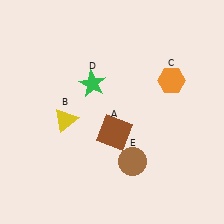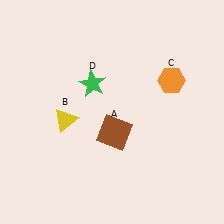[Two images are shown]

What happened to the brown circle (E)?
The brown circle (E) was removed in Image 2. It was in the bottom-right area of Image 1.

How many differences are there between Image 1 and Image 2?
There is 1 difference between the two images.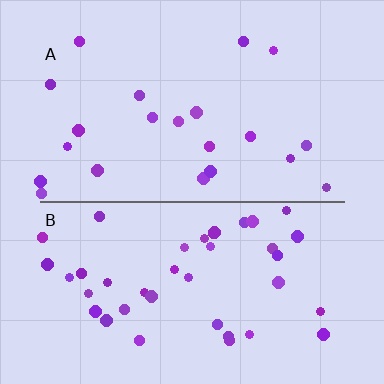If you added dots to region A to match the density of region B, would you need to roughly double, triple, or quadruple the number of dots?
Approximately double.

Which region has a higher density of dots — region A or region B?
B (the bottom).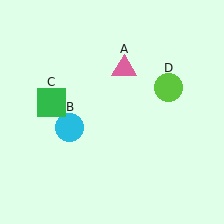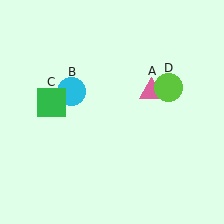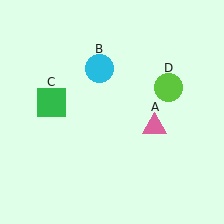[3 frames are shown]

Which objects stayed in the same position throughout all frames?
Green square (object C) and lime circle (object D) remained stationary.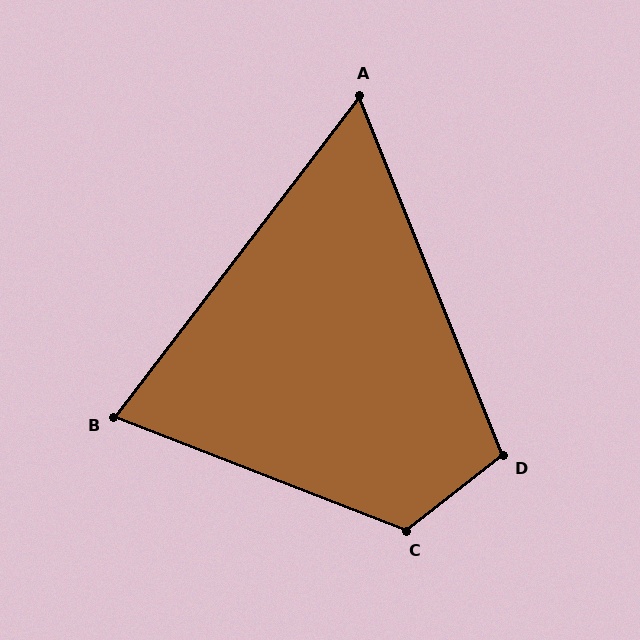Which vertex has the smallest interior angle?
A, at approximately 59 degrees.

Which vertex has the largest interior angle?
C, at approximately 121 degrees.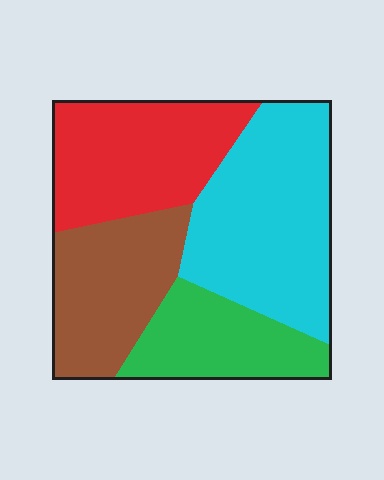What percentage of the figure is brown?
Brown covers around 20% of the figure.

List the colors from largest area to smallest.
From largest to smallest: cyan, red, brown, green.